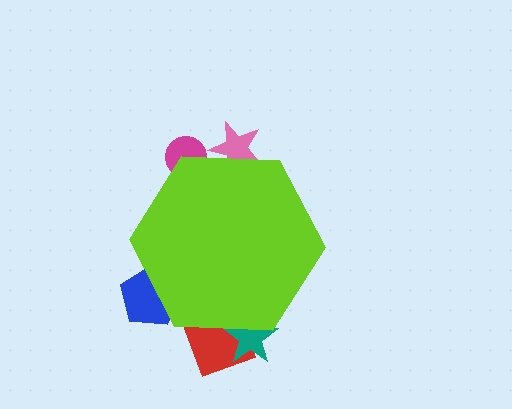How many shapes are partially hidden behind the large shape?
6 shapes are partially hidden.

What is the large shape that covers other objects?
A lime hexagon.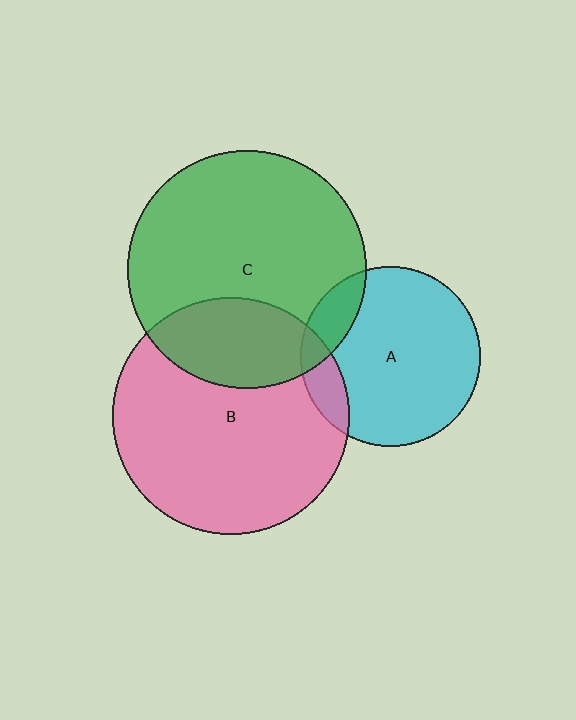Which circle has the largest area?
Circle C (green).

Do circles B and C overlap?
Yes.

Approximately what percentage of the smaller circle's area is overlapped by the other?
Approximately 25%.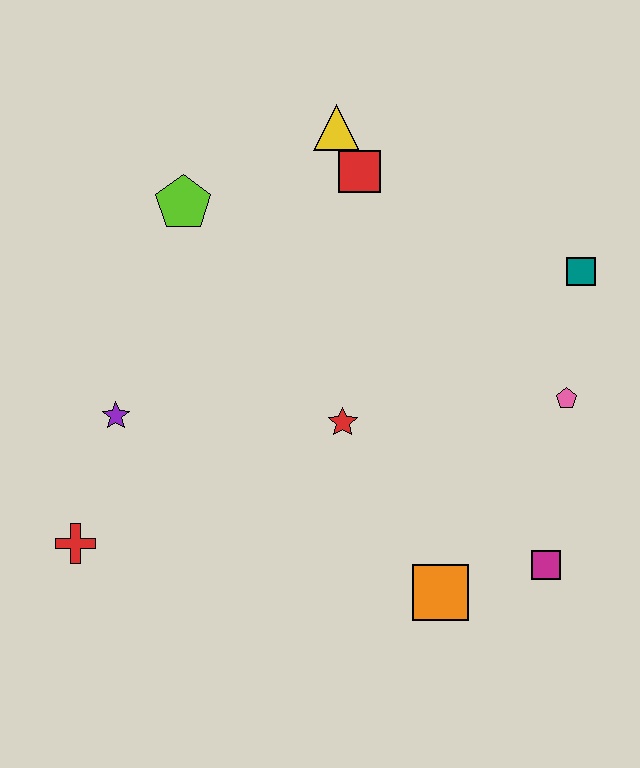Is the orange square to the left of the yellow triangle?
No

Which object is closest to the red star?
The orange square is closest to the red star.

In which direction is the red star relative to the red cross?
The red star is to the right of the red cross.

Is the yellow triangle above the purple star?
Yes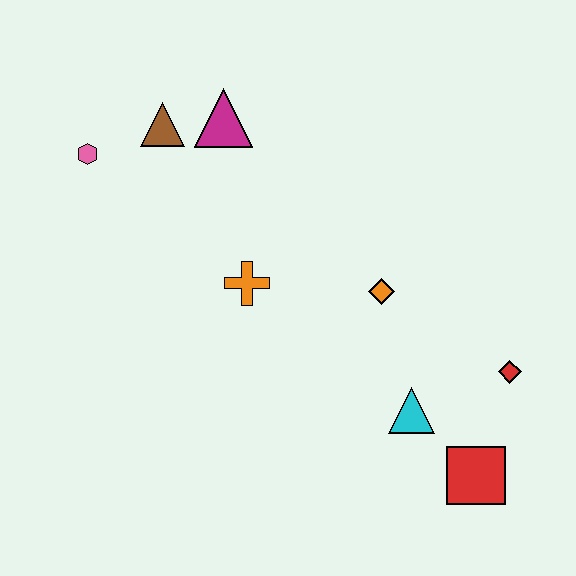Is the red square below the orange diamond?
Yes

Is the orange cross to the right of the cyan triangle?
No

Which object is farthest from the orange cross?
The red square is farthest from the orange cross.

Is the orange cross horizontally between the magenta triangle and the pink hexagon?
No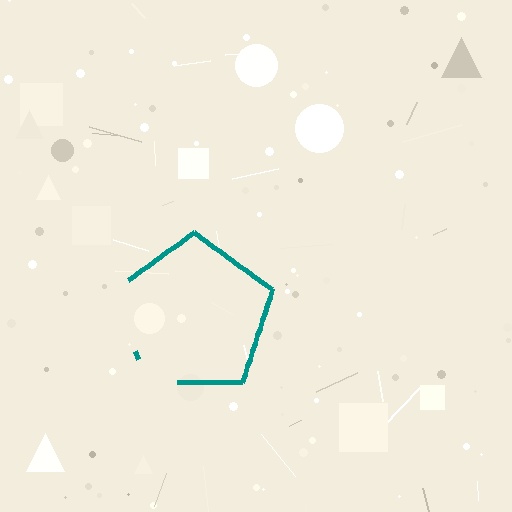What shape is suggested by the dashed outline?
The dashed outline suggests a pentagon.